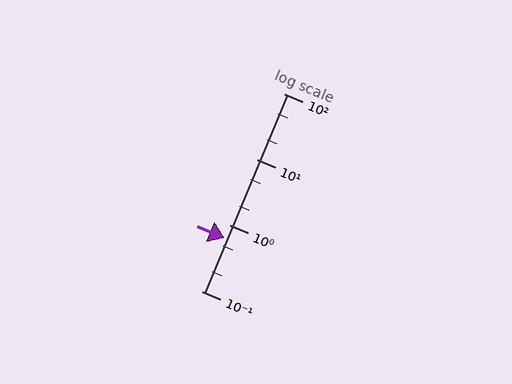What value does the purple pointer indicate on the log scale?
The pointer indicates approximately 0.64.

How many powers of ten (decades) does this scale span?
The scale spans 3 decades, from 0.1 to 100.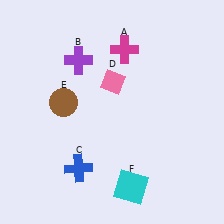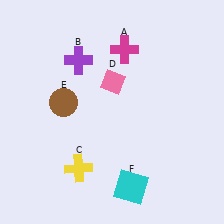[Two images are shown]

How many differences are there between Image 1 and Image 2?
There is 1 difference between the two images.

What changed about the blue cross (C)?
In Image 1, C is blue. In Image 2, it changed to yellow.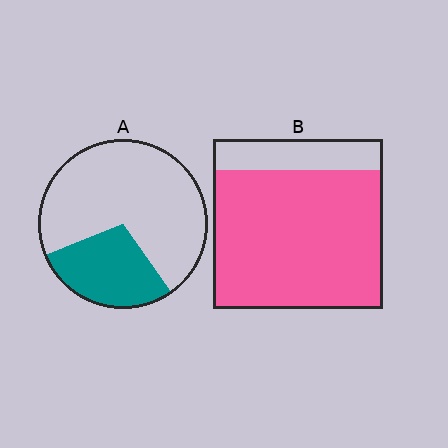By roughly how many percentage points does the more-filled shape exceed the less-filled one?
By roughly 55 percentage points (B over A).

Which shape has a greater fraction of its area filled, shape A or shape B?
Shape B.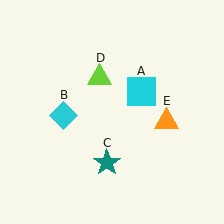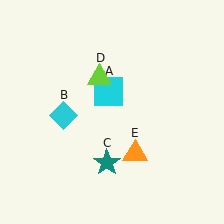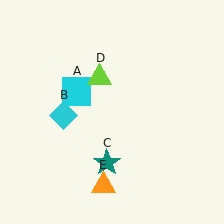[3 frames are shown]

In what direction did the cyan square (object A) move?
The cyan square (object A) moved left.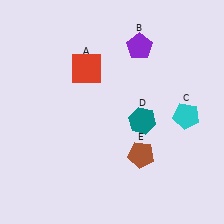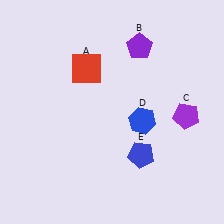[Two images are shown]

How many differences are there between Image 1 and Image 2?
There are 3 differences between the two images.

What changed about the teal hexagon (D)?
In Image 1, D is teal. In Image 2, it changed to blue.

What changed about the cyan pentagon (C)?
In Image 1, C is cyan. In Image 2, it changed to purple.